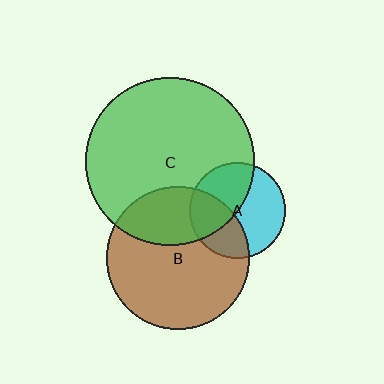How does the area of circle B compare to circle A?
Approximately 2.2 times.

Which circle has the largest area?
Circle C (green).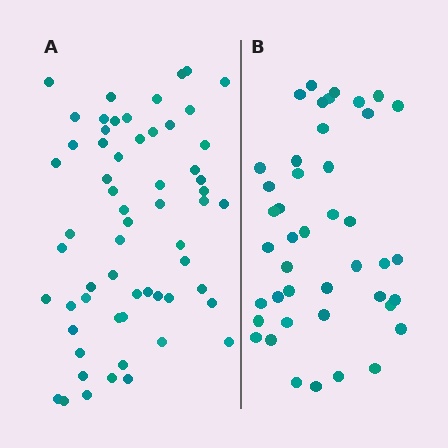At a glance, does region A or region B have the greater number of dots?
Region A (the left region) has more dots.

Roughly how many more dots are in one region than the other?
Region A has approximately 15 more dots than region B.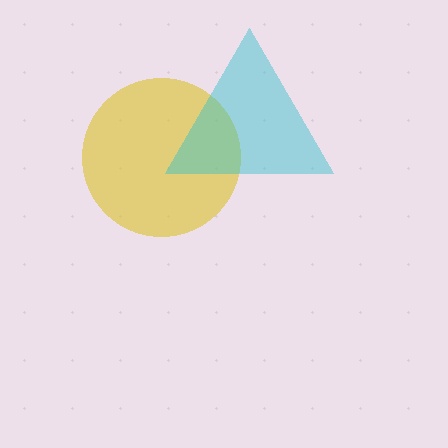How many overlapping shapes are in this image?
There are 2 overlapping shapes in the image.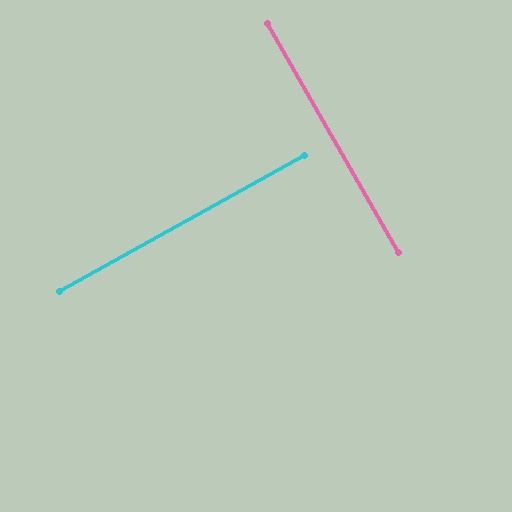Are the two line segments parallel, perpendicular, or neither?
Perpendicular — they meet at approximately 89°.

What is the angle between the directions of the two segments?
Approximately 89 degrees.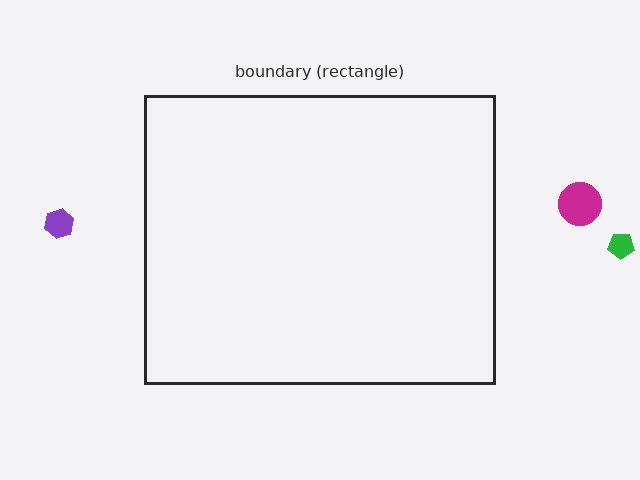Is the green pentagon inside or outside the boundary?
Outside.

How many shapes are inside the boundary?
0 inside, 3 outside.